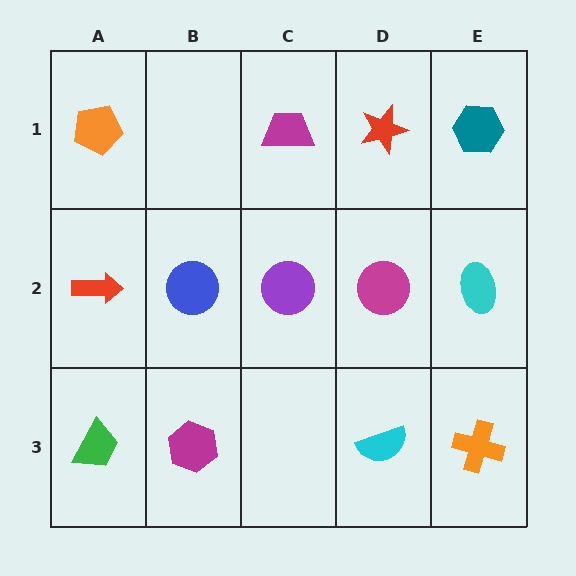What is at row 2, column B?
A blue circle.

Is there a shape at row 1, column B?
No, that cell is empty.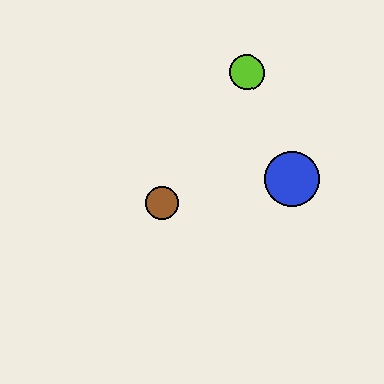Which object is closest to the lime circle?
The blue circle is closest to the lime circle.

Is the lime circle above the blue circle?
Yes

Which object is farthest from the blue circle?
The brown circle is farthest from the blue circle.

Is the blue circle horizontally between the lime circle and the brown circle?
No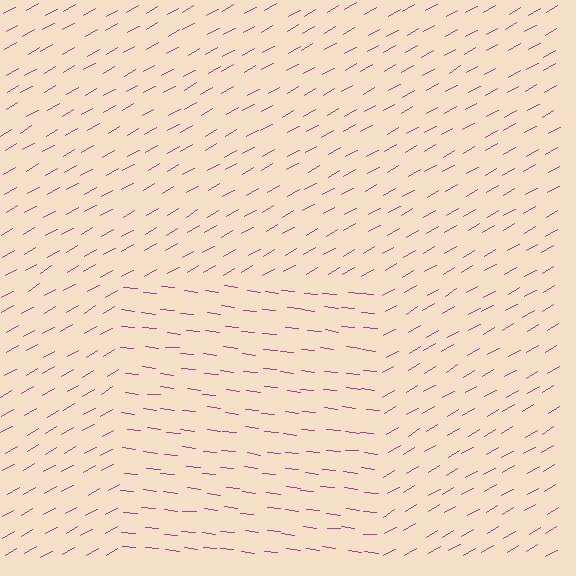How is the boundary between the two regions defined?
The boundary is defined purely by a change in line orientation (approximately 36 degrees difference). All lines are the same color and thickness.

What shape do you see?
I see a rectangle.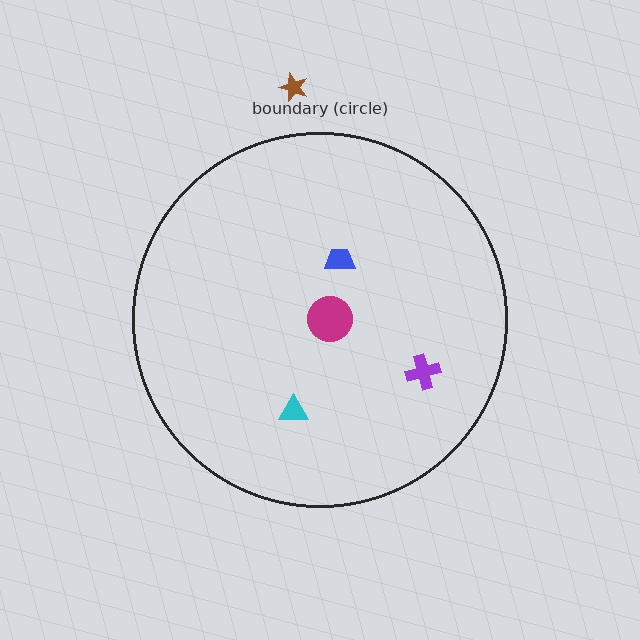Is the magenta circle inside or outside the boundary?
Inside.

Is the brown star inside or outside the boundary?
Outside.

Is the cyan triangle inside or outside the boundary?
Inside.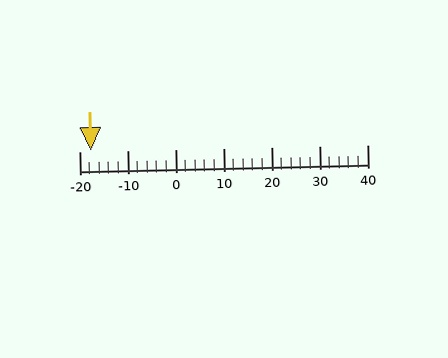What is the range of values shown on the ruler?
The ruler shows values from -20 to 40.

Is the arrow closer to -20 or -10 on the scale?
The arrow is closer to -20.